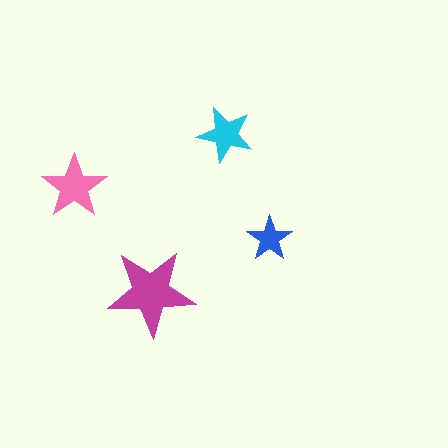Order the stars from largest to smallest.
the magenta one, the pink one, the cyan one, the blue one.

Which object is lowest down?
The magenta star is bottommost.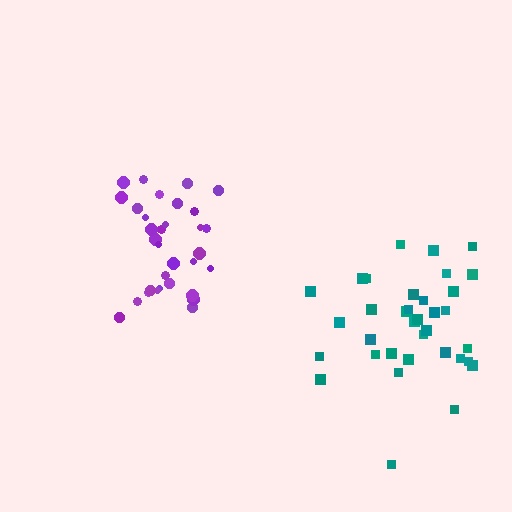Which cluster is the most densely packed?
Purple.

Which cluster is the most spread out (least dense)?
Teal.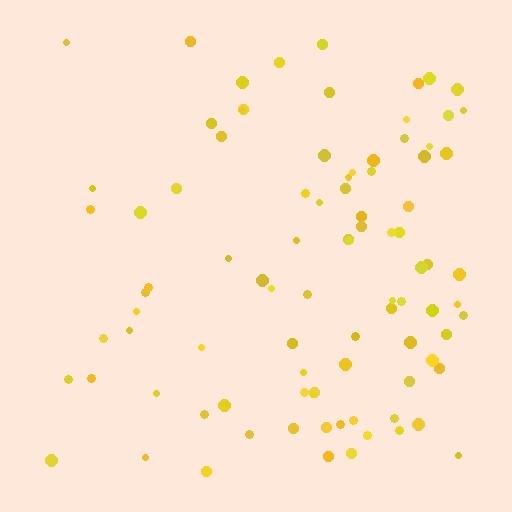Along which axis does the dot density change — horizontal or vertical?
Horizontal.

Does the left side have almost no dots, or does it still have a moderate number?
Still a moderate number, just noticeably fewer than the right.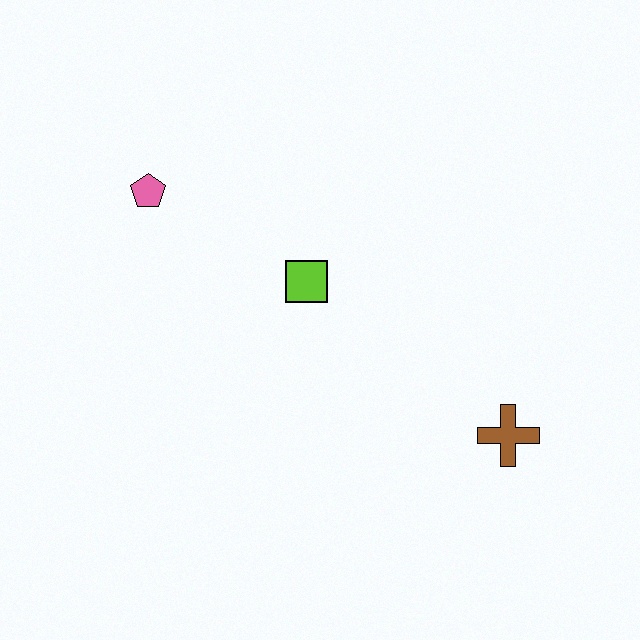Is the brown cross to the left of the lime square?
No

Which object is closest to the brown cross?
The lime square is closest to the brown cross.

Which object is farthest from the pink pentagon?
The brown cross is farthest from the pink pentagon.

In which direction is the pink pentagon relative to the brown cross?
The pink pentagon is to the left of the brown cross.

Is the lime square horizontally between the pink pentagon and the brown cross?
Yes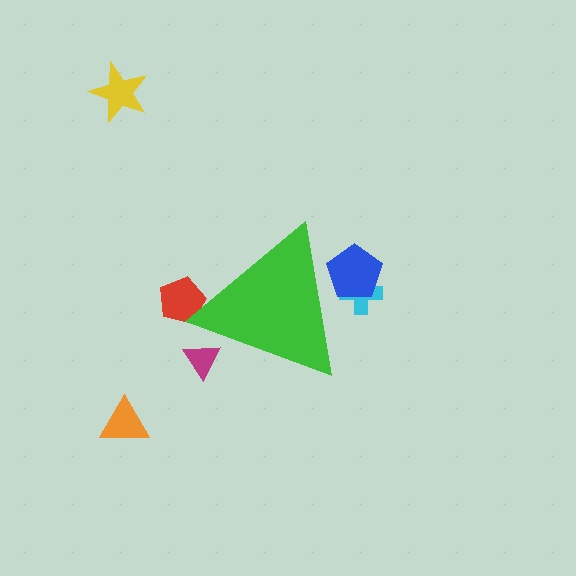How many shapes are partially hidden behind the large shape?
4 shapes are partially hidden.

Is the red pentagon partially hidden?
Yes, the red pentagon is partially hidden behind the green triangle.